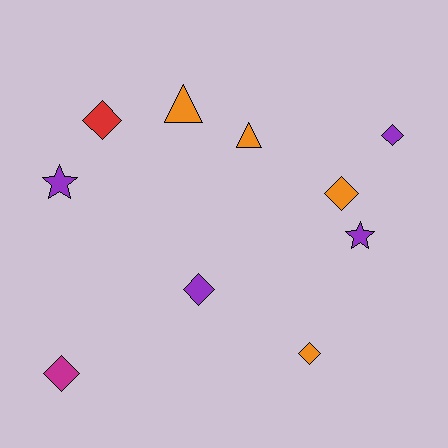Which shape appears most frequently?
Diamond, with 6 objects.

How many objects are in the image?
There are 10 objects.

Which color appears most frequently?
Orange, with 4 objects.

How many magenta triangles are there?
There are no magenta triangles.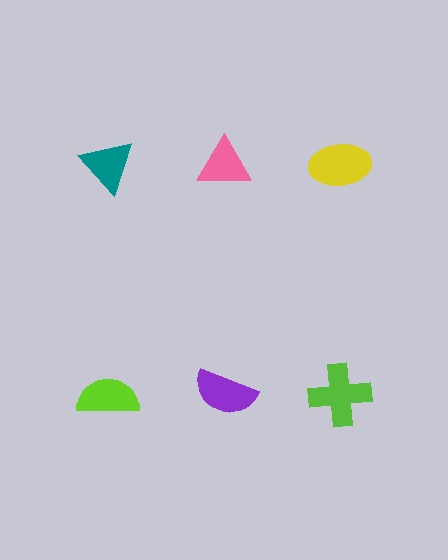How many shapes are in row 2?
3 shapes.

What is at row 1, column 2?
A pink triangle.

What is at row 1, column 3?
A yellow ellipse.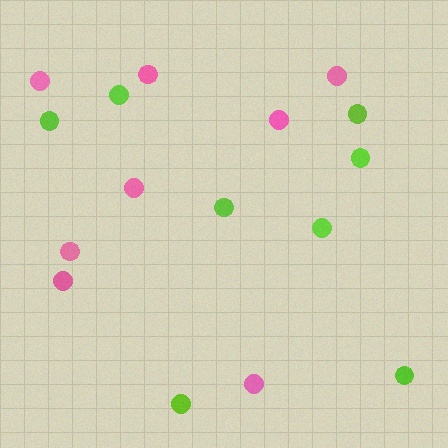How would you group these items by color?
There are 2 groups: one group of pink circles (8) and one group of lime circles (8).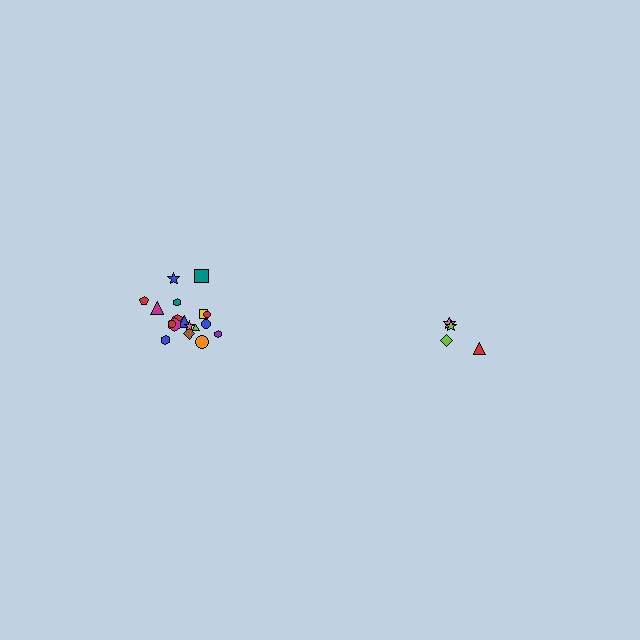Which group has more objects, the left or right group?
The left group.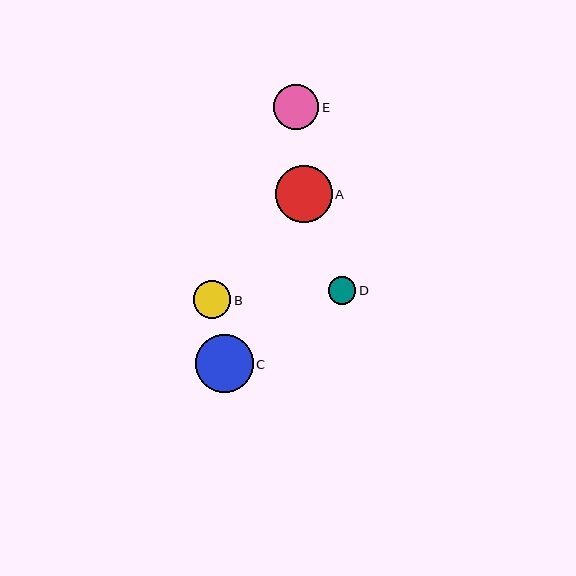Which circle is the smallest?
Circle D is the smallest with a size of approximately 28 pixels.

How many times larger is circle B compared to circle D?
Circle B is approximately 1.4 times the size of circle D.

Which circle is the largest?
Circle C is the largest with a size of approximately 58 pixels.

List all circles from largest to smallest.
From largest to smallest: C, A, E, B, D.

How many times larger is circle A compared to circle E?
Circle A is approximately 1.3 times the size of circle E.